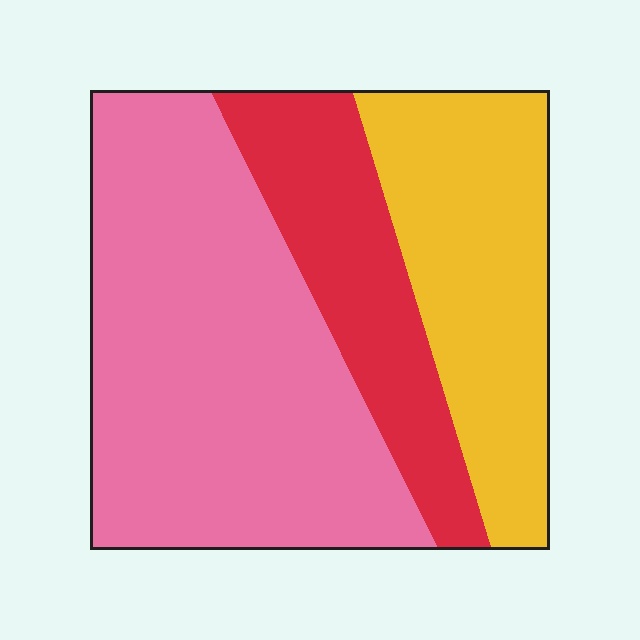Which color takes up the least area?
Red, at roughly 20%.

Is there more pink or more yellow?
Pink.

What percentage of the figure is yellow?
Yellow covers roughly 30% of the figure.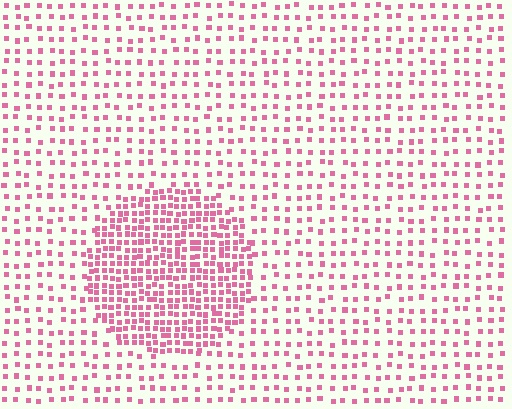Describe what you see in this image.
The image contains small pink elements arranged at two different densities. A circle-shaped region is visible where the elements are more densely packed than the surrounding area.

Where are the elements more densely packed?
The elements are more densely packed inside the circle boundary.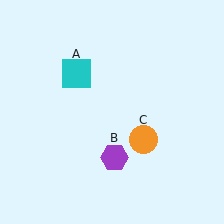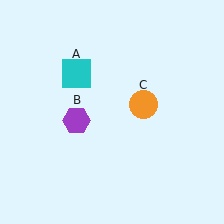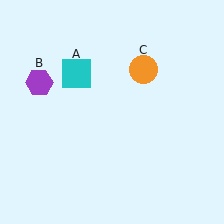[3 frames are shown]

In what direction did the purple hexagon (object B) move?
The purple hexagon (object B) moved up and to the left.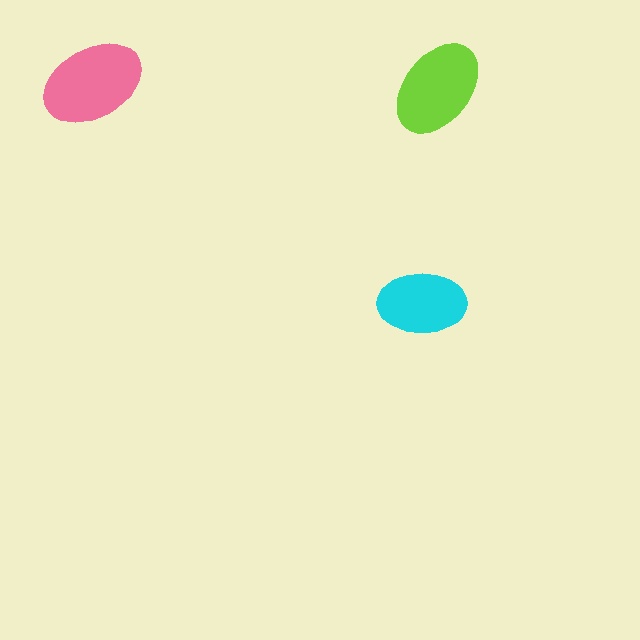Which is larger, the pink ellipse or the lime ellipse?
The pink one.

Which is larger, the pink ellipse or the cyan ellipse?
The pink one.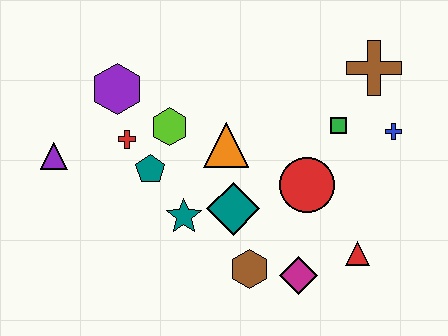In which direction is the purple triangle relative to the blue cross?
The purple triangle is to the left of the blue cross.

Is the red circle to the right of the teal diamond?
Yes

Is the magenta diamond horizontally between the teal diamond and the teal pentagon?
No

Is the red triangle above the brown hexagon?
Yes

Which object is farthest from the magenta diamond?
The purple triangle is farthest from the magenta diamond.